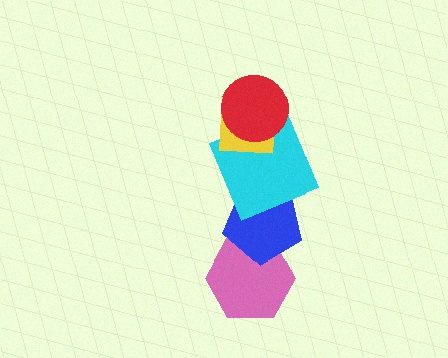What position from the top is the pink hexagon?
The pink hexagon is 5th from the top.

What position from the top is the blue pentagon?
The blue pentagon is 4th from the top.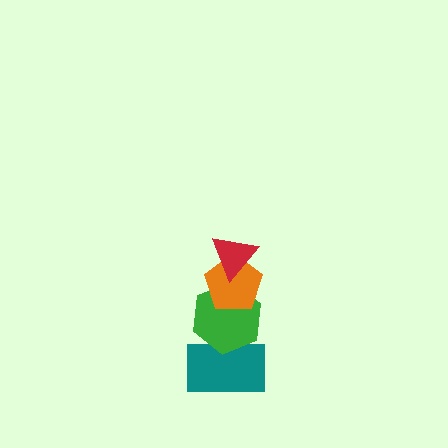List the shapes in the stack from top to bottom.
From top to bottom: the red triangle, the orange pentagon, the green hexagon, the teal rectangle.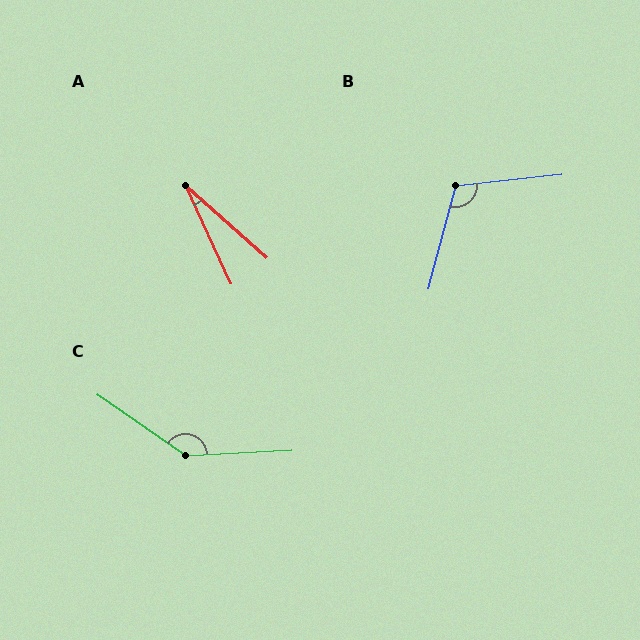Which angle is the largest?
C, at approximately 142 degrees.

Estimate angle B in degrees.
Approximately 111 degrees.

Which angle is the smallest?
A, at approximately 23 degrees.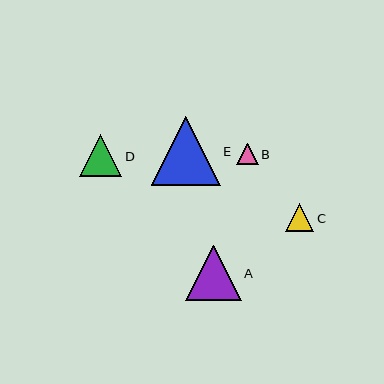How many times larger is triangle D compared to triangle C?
Triangle D is approximately 1.5 times the size of triangle C.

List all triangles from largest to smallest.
From largest to smallest: E, A, D, C, B.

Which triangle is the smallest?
Triangle B is the smallest with a size of approximately 22 pixels.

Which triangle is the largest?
Triangle E is the largest with a size of approximately 69 pixels.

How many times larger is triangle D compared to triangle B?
Triangle D is approximately 1.9 times the size of triangle B.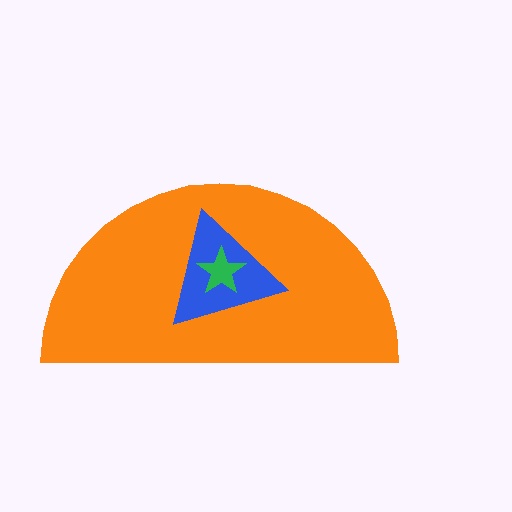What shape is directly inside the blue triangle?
The green star.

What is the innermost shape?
The green star.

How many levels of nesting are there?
3.